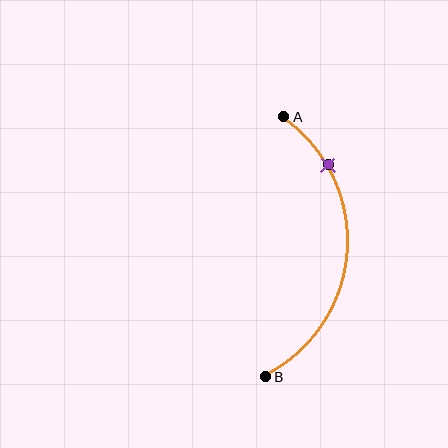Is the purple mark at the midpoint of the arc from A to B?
No. The purple mark lies on the arc but is closer to endpoint A. The arc midpoint would be at the point on the curve equidistant along the arc from both A and B.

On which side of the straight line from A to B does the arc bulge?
The arc bulges to the right of the straight line connecting A and B.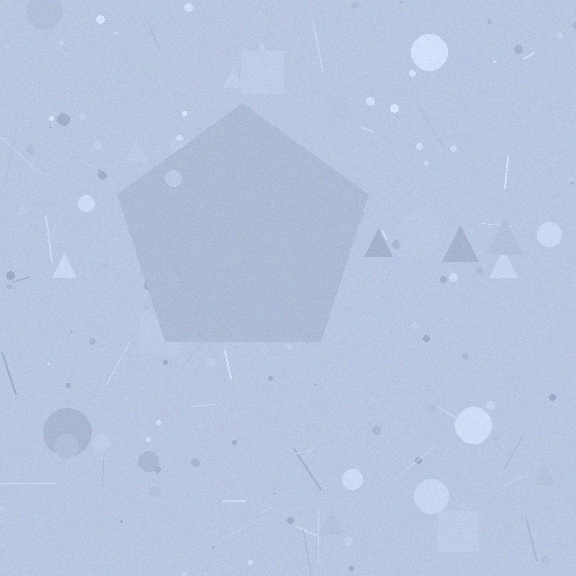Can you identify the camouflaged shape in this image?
The camouflaged shape is a pentagon.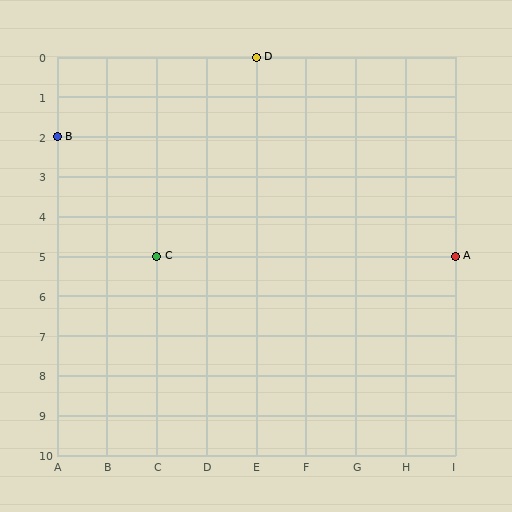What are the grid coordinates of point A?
Point A is at grid coordinates (I, 5).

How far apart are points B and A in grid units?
Points B and A are 8 columns and 3 rows apart (about 8.5 grid units diagonally).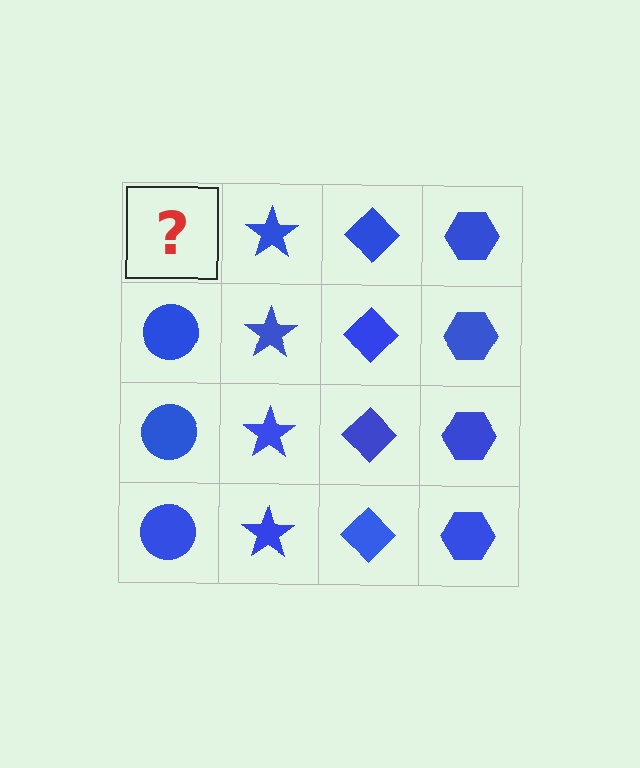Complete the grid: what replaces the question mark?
The question mark should be replaced with a blue circle.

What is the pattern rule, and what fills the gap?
The rule is that each column has a consistent shape. The gap should be filled with a blue circle.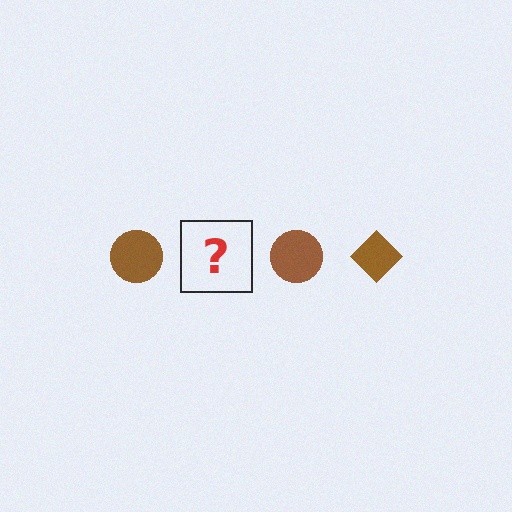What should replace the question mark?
The question mark should be replaced with a brown diamond.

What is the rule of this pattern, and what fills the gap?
The rule is that the pattern cycles through circle, diamond shapes in brown. The gap should be filled with a brown diamond.